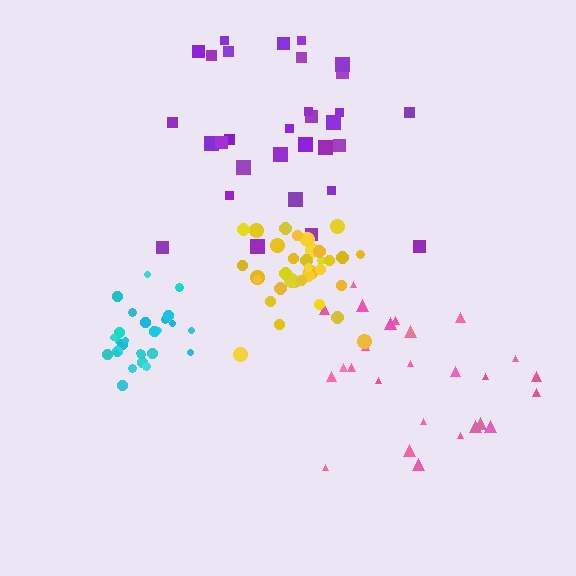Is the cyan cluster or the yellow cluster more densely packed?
Cyan.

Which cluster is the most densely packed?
Cyan.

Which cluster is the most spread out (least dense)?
Pink.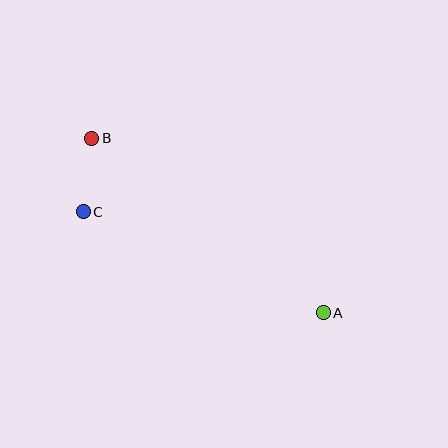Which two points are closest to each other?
Points B and C are closest to each other.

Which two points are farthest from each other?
Points A and B are farthest from each other.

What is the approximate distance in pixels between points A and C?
The distance between A and C is approximately 260 pixels.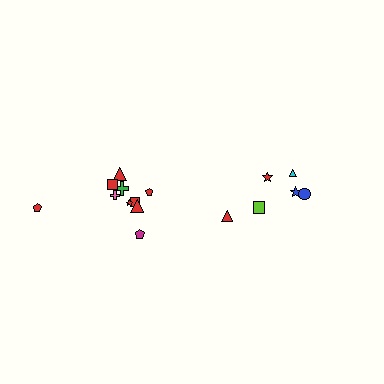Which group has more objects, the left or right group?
The left group.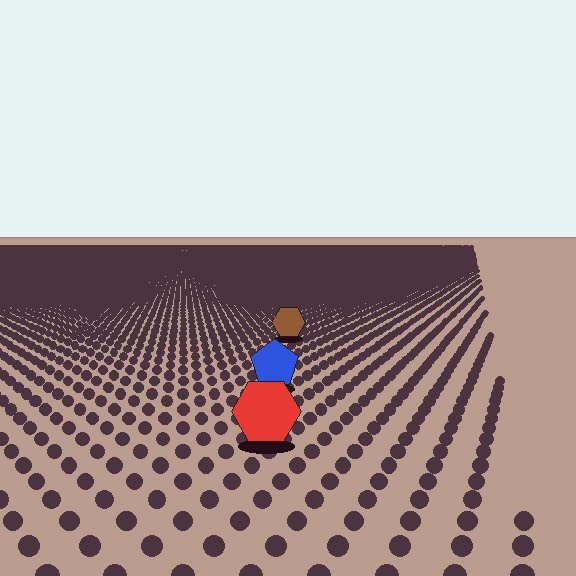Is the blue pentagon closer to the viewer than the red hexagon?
No. The red hexagon is closer — you can tell from the texture gradient: the ground texture is coarser near it.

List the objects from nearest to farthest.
From nearest to farthest: the red hexagon, the blue pentagon, the brown hexagon.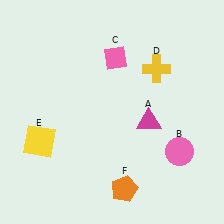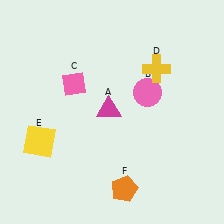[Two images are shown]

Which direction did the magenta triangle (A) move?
The magenta triangle (A) moved left.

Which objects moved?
The objects that moved are: the magenta triangle (A), the pink circle (B), the pink diamond (C).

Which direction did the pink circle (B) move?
The pink circle (B) moved up.